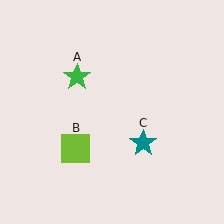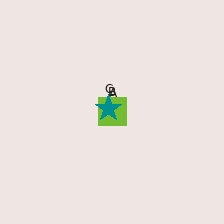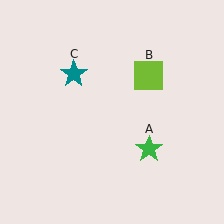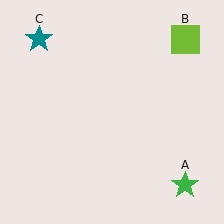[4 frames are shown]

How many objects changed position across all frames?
3 objects changed position: green star (object A), lime square (object B), teal star (object C).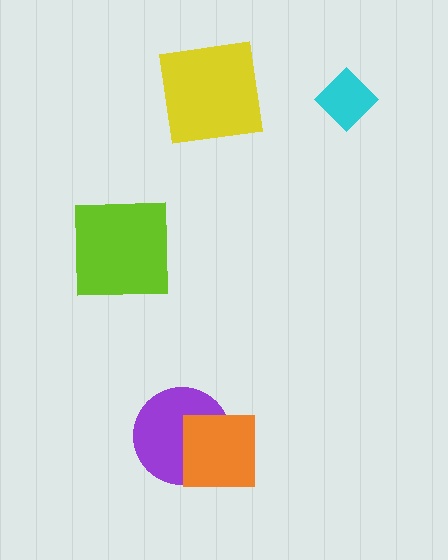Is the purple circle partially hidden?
Yes, it is partially covered by another shape.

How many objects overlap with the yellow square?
0 objects overlap with the yellow square.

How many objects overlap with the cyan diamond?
0 objects overlap with the cyan diamond.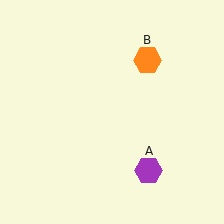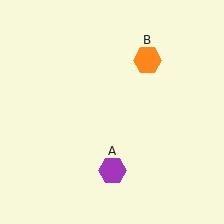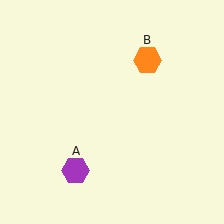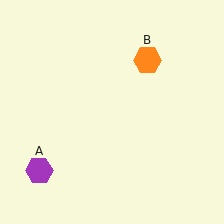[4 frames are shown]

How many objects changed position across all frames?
1 object changed position: purple hexagon (object A).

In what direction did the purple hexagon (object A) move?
The purple hexagon (object A) moved left.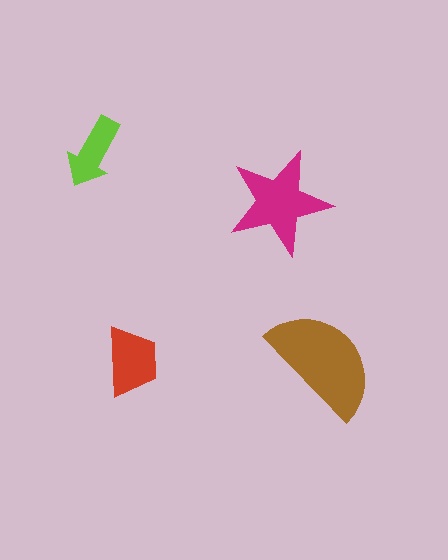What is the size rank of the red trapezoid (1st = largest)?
3rd.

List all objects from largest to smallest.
The brown semicircle, the magenta star, the red trapezoid, the lime arrow.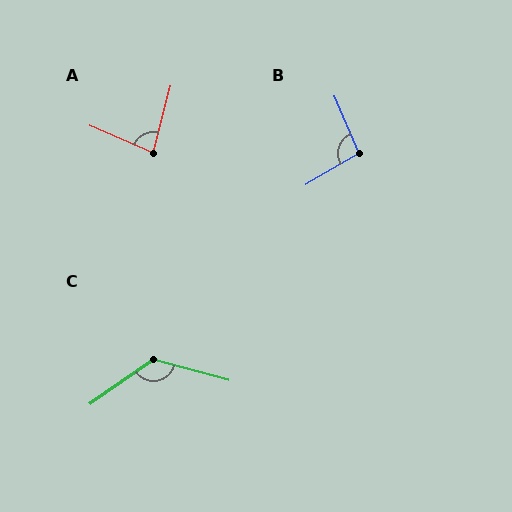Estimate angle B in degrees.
Approximately 97 degrees.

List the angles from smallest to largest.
A (82°), B (97°), C (130°).